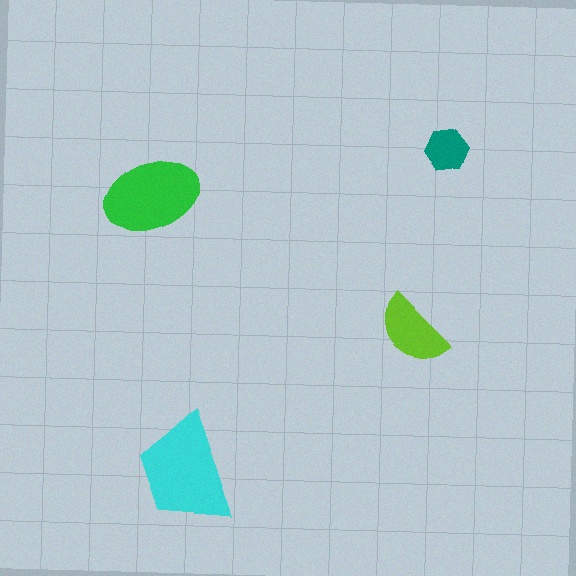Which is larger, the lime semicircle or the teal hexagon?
The lime semicircle.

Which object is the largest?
The cyan trapezoid.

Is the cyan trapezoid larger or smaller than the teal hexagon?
Larger.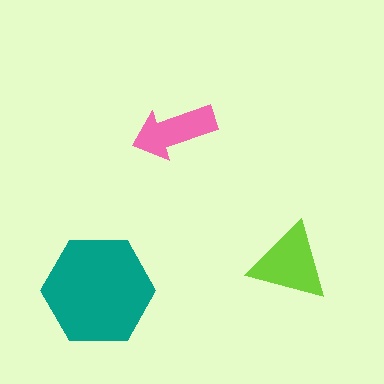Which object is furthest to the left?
The teal hexagon is leftmost.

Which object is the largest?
The teal hexagon.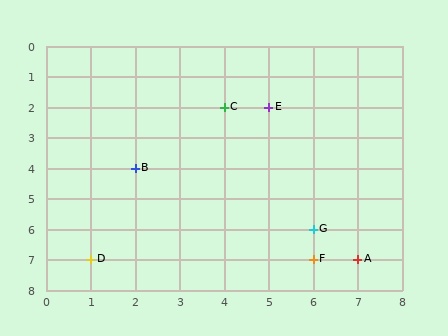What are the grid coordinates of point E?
Point E is at grid coordinates (5, 2).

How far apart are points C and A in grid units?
Points C and A are 3 columns and 5 rows apart (about 5.8 grid units diagonally).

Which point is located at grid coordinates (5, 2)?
Point E is at (5, 2).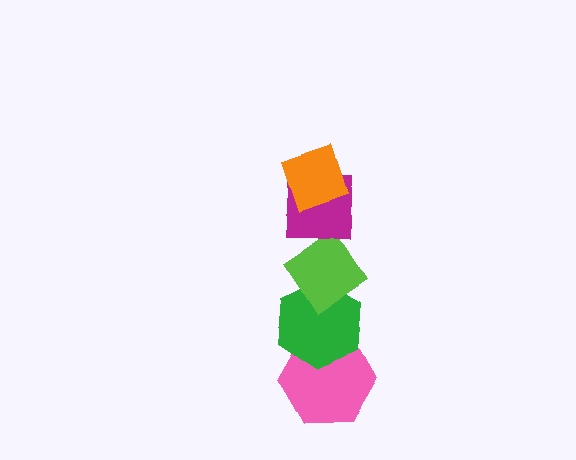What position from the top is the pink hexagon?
The pink hexagon is 5th from the top.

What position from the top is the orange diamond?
The orange diamond is 1st from the top.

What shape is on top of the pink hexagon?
The green hexagon is on top of the pink hexagon.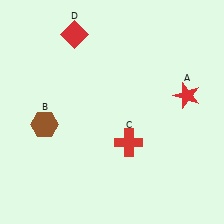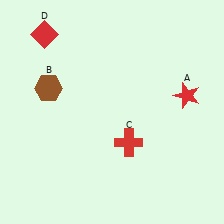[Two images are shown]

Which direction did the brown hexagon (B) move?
The brown hexagon (B) moved up.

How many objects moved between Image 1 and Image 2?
2 objects moved between the two images.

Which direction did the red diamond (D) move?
The red diamond (D) moved left.